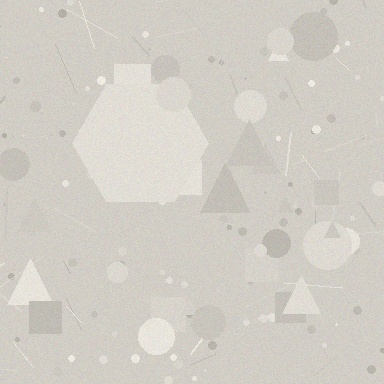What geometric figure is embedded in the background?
A hexagon is embedded in the background.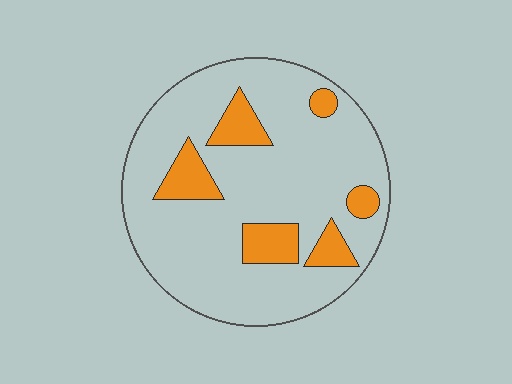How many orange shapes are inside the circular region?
6.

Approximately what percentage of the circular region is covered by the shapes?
Approximately 15%.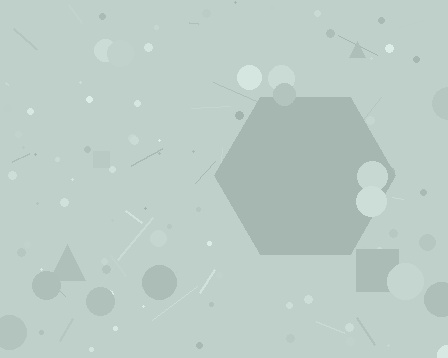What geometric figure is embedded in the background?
A hexagon is embedded in the background.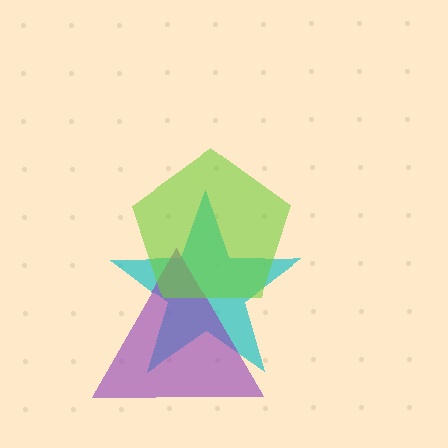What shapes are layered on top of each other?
The layered shapes are: a cyan star, a purple triangle, a lime pentagon.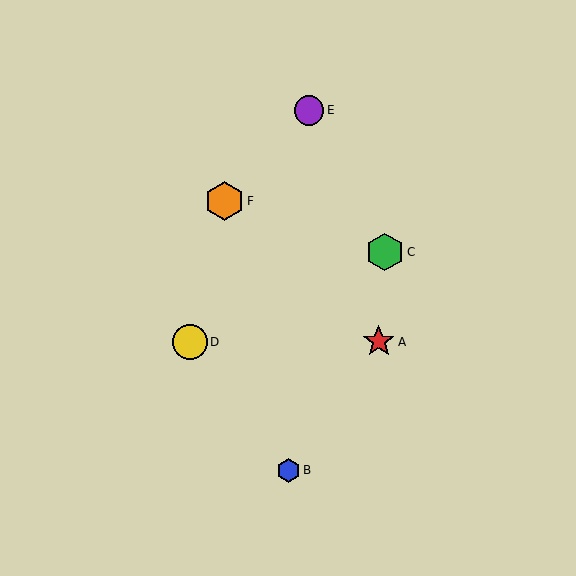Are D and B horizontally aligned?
No, D is at y≈342 and B is at y≈470.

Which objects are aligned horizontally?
Objects A, D are aligned horizontally.